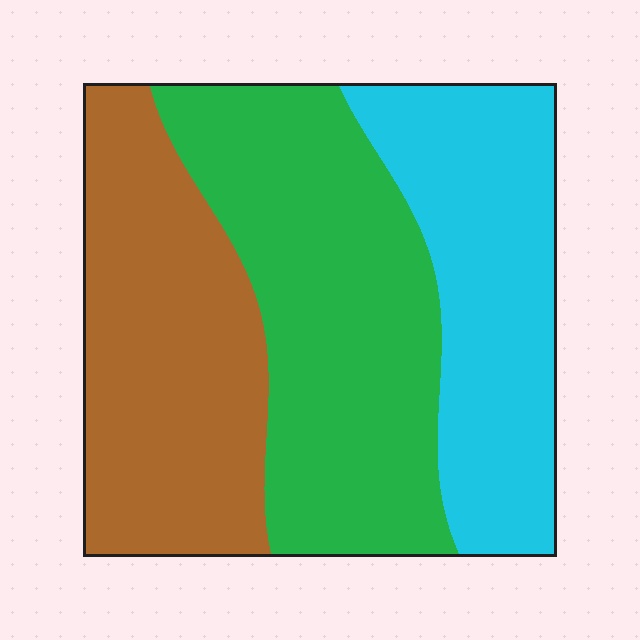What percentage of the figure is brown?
Brown takes up between a sixth and a third of the figure.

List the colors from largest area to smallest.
From largest to smallest: green, brown, cyan.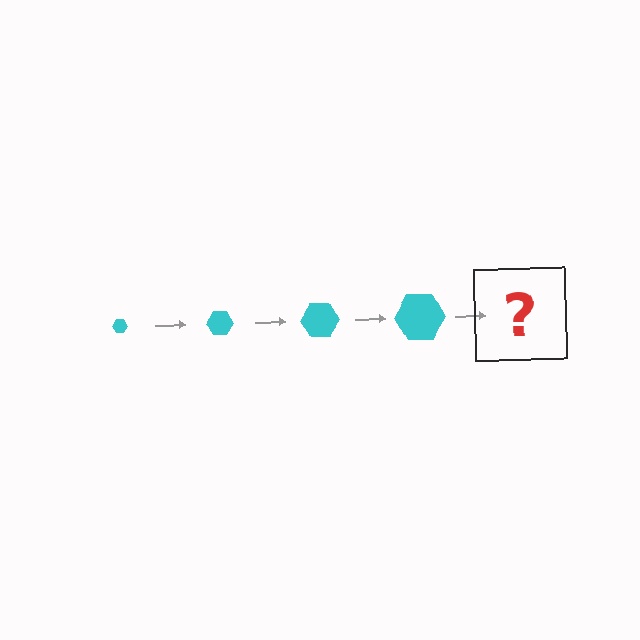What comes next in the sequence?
The next element should be a cyan hexagon, larger than the previous one.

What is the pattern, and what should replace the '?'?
The pattern is that the hexagon gets progressively larger each step. The '?' should be a cyan hexagon, larger than the previous one.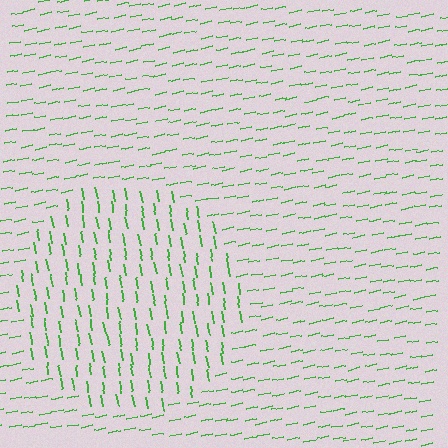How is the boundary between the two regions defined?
The boundary is defined purely by a change in line orientation (approximately 88 degrees difference). All lines are the same color and thickness.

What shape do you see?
I see a circle.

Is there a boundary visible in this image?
Yes, there is a texture boundary formed by a change in line orientation.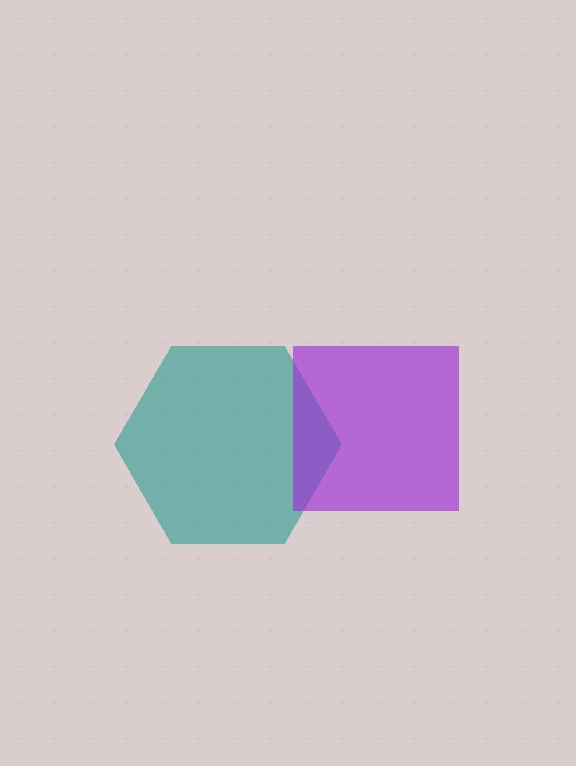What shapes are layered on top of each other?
The layered shapes are: a teal hexagon, a purple square.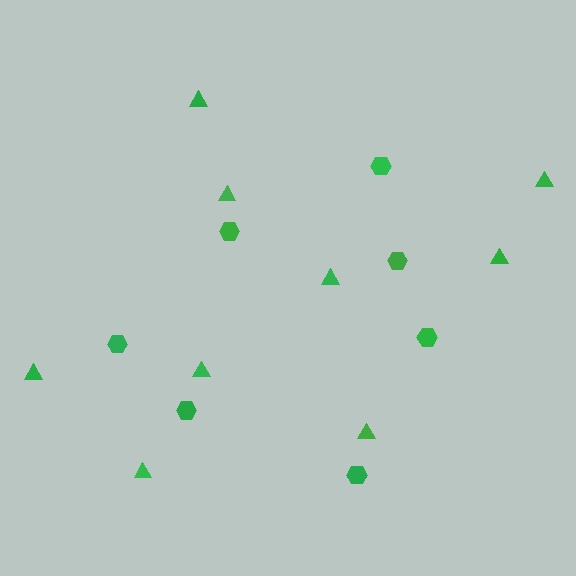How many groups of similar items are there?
There are 2 groups: one group of triangles (9) and one group of hexagons (7).